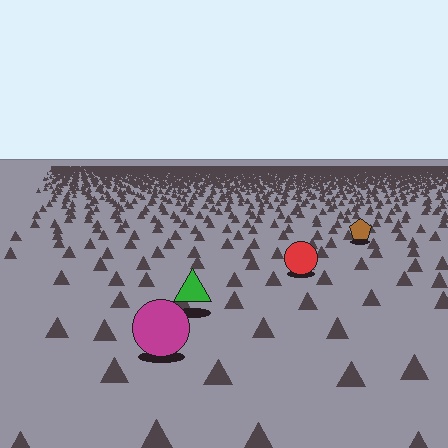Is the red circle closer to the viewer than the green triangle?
No. The green triangle is closer — you can tell from the texture gradient: the ground texture is coarser near it.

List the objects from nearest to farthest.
From nearest to farthest: the magenta circle, the green triangle, the red circle, the brown pentagon.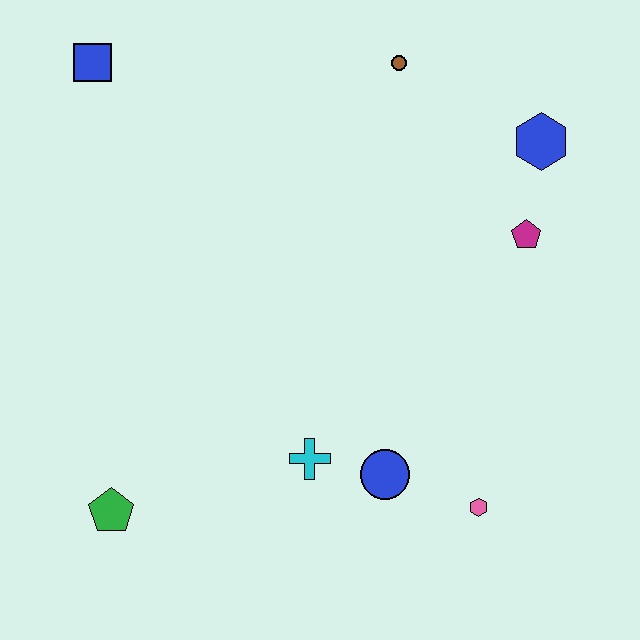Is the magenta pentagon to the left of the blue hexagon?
Yes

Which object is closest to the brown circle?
The blue hexagon is closest to the brown circle.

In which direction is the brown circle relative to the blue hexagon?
The brown circle is to the left of the blue hexagon.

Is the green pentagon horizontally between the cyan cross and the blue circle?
No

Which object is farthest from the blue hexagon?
The green pentagon is farthest from the blue hexagon.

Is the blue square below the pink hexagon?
No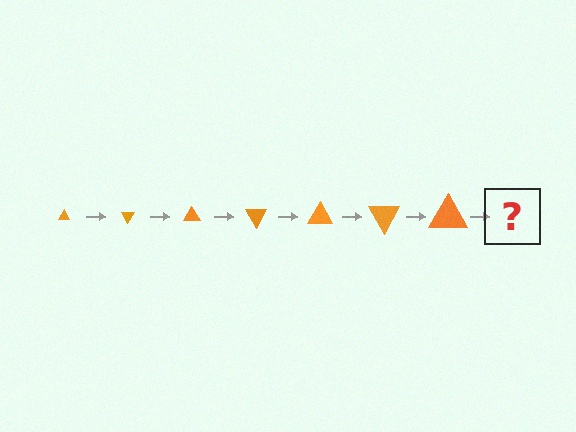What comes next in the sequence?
The next element should be a triangle, larger than the previous one and rotated 420 degrees from the start.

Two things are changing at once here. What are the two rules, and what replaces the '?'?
The two rules are that the triangle grows larger each step and it rotates 60 degrees each step. The '?' should be a triangle, larger than the previous one and rotated 420 degrees from the start.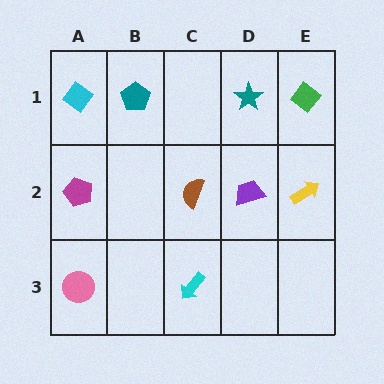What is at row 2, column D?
A purple trapezoid.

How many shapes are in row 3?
2 shapes.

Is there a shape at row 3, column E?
No, that cell is empty.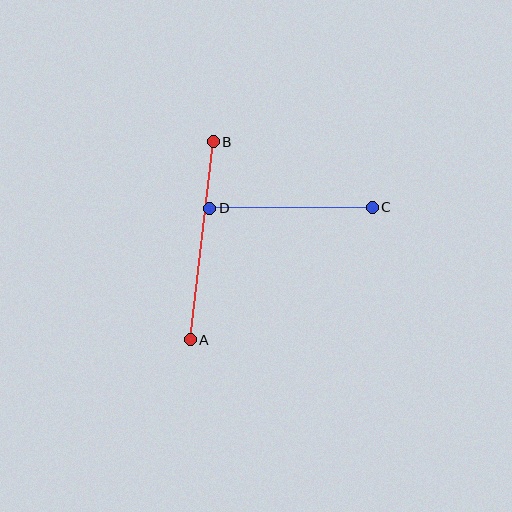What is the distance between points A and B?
The distance is approximately 200 pixels.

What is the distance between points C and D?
The distance is approximately 162 pixels.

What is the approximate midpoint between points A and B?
The midpoint is at approximately (202, 241) pixels.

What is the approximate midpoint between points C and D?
The midpoint is at approximately (291, 208) pixels.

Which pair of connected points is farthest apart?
Points A and B are farthest apart.